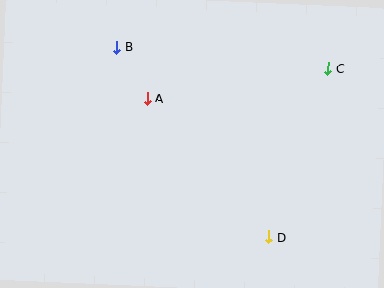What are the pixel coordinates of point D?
Point D is at (269, 237).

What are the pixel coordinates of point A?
Point A is at (147, 98).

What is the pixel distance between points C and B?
The distance between C and B is 213 pixels.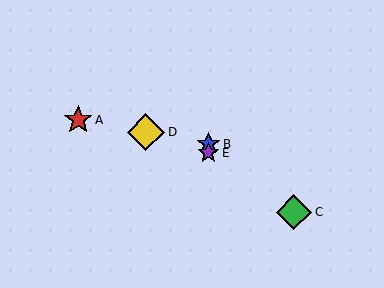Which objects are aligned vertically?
Objects B, E are aligned vertically.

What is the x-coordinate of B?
Object B is at x≈208.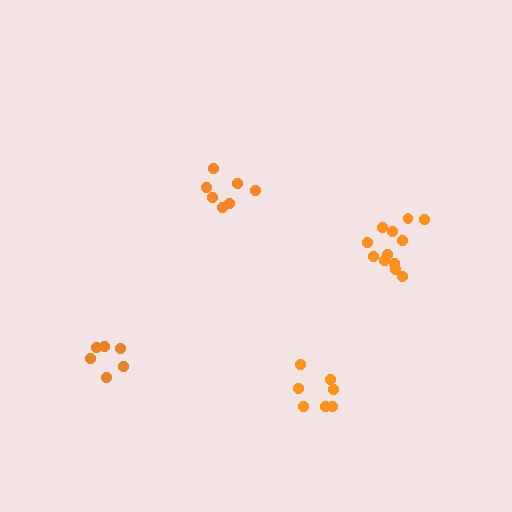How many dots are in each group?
Group 1: 7 dots, Group 2: 6 dots, Group 3: 12 dots, Group 4: 7 dots (32 total).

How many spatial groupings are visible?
There are 4 spatial groupings.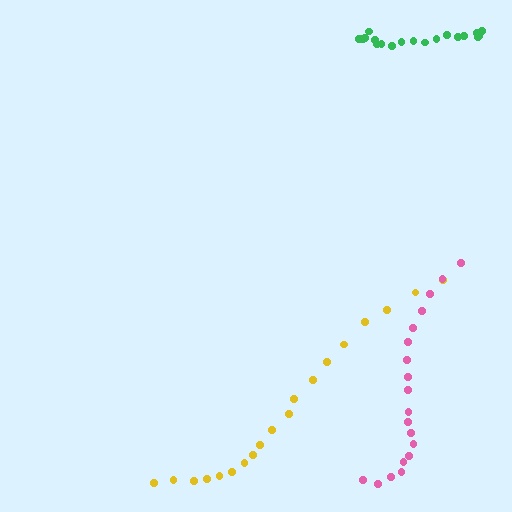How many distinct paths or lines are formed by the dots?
There are 3 distinct paths.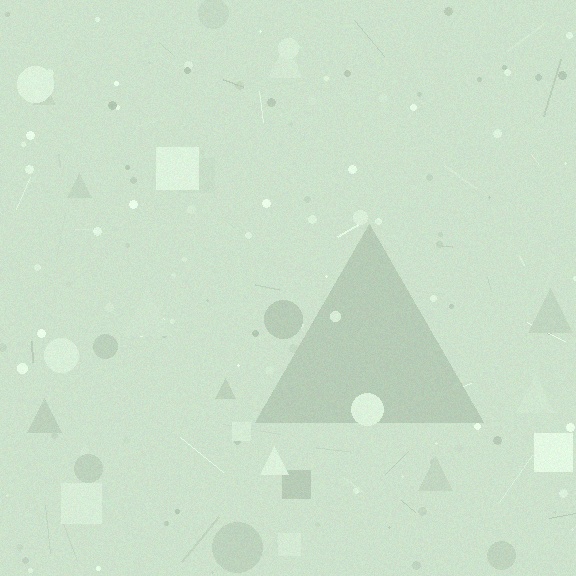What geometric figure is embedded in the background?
A triangle is embedded in the background.